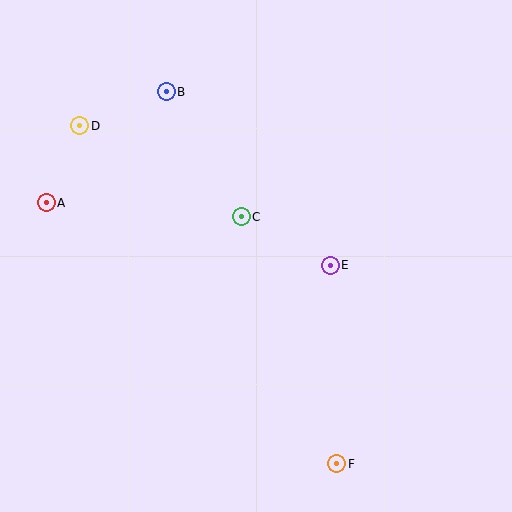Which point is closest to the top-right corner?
Point E is closest to the top-right corner.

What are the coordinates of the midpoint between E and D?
The midpoint between E and D is at (205, 195).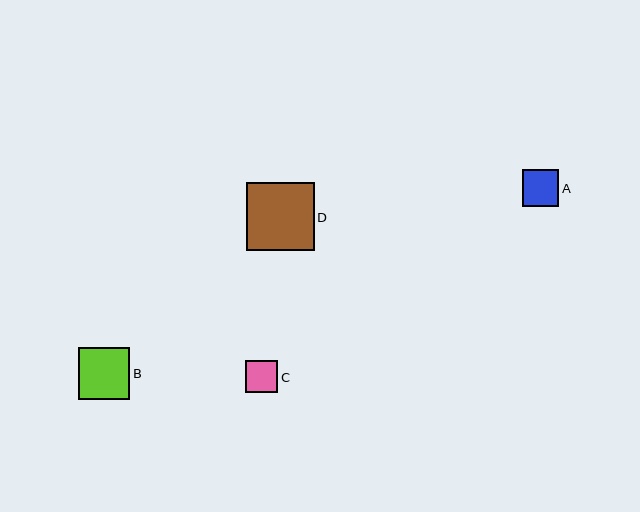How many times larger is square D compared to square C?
Square D is approximately 2.1 times the size of square C.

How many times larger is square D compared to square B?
Square D is approximately 1.3 times the size of square B.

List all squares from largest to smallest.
From largest to smallest: D, B, A, C.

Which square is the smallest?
Square C is the smallest with a size of approximately 32 pixels.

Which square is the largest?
Square D is the largest with a size of approximately 68 pixels.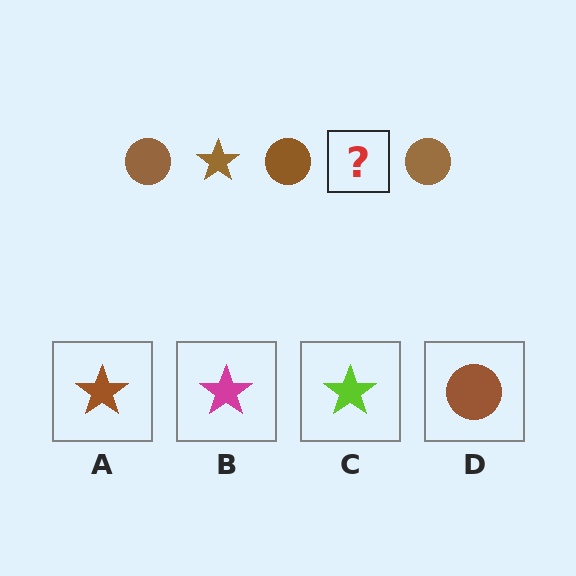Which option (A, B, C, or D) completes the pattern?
A.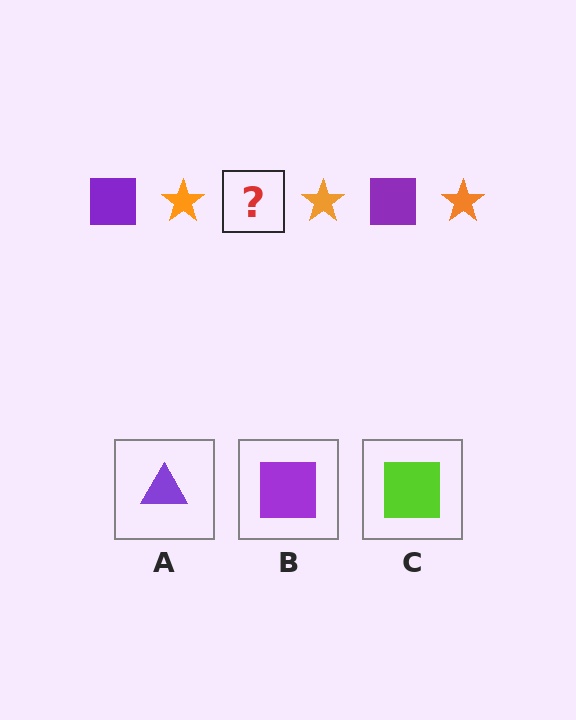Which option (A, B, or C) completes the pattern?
B.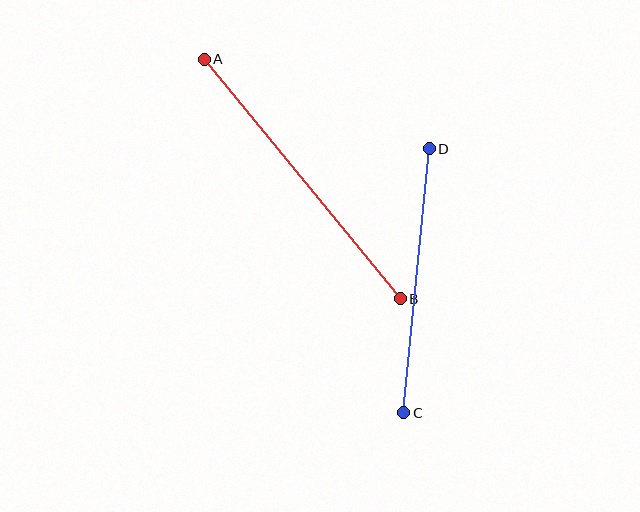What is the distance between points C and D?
The distance is approximately 265 pixels.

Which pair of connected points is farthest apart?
Points A and B are farthest apart.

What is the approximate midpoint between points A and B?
The midpoint is at approximately (302, 179) pixels.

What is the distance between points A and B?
The distance is approximately 310 pixels.